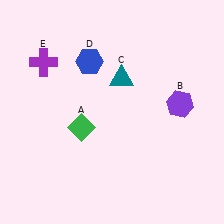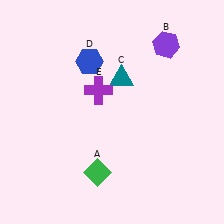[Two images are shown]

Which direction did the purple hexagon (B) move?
The purple hexagon (B) moved up.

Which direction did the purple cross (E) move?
The purple cross (E) moved right.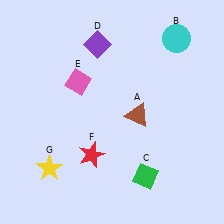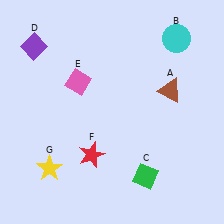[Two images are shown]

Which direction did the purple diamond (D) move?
The purple diamond (D) moved left.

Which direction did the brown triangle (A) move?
The brown triangle (A) moved right.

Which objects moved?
The objects that moved are: the brown triangle (A), the purple diamond (D).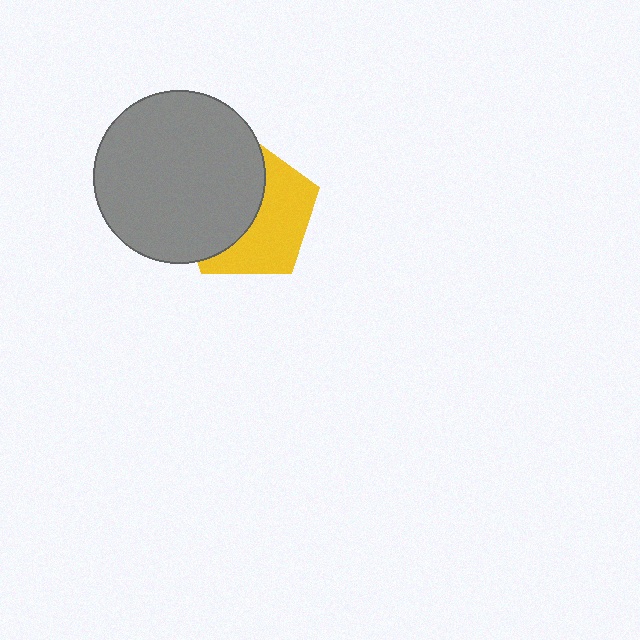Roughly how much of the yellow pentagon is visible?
About half of it is visible (roughly 48%).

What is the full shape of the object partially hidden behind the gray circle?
The partially hidden object is a yellow pentagon.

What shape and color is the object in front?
The object in front is a gray circle.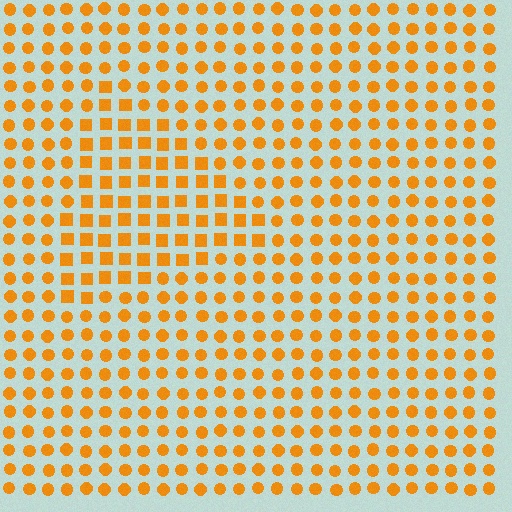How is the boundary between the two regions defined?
The boundary is defined by a change in element shape: squares inside vs. circles outside. All elements share the same color and spacing.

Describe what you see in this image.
The image is filled with small orange elements arranged in a uniform grid. A triangle-shaped region contains squares, while the surrounding area contains circles. The boundary is defined purely by the change in element shape.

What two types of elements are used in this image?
The image uses squares inside the triangle region and circles outside it.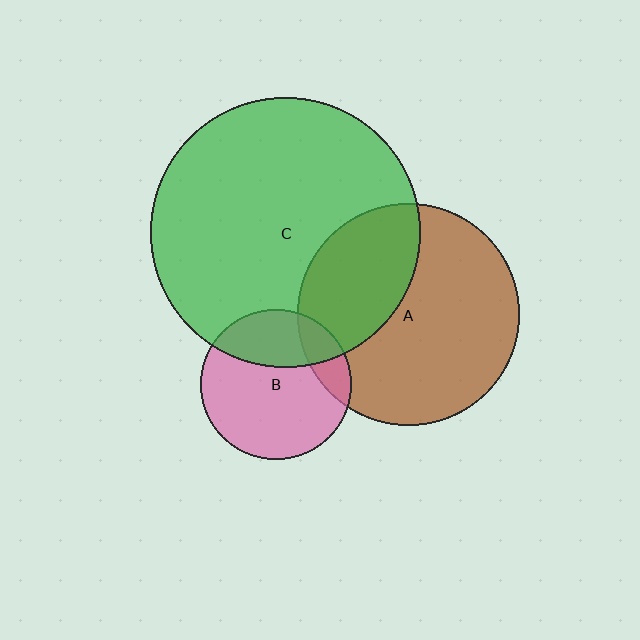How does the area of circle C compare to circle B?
Approximately 3.2 times.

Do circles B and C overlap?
Yes.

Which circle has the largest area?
Circle C (green).